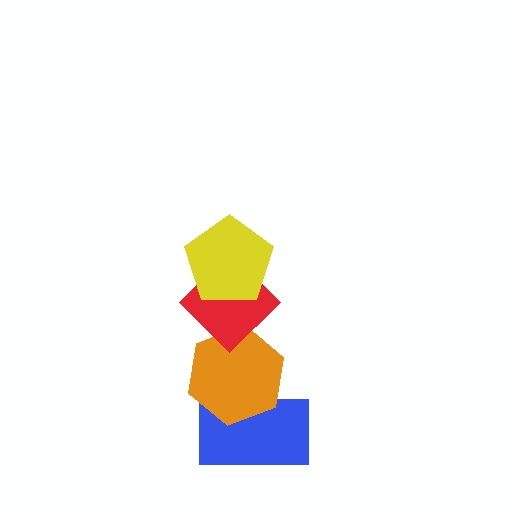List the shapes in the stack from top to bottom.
From top to bottom: the yellow pentagon, the red diamond, the orange hexagon, the blue rectangle.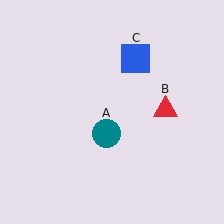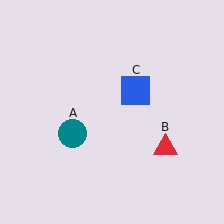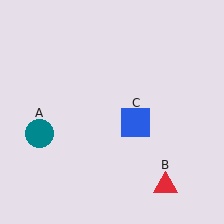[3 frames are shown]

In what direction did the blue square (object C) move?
The blue square (object C) moved down.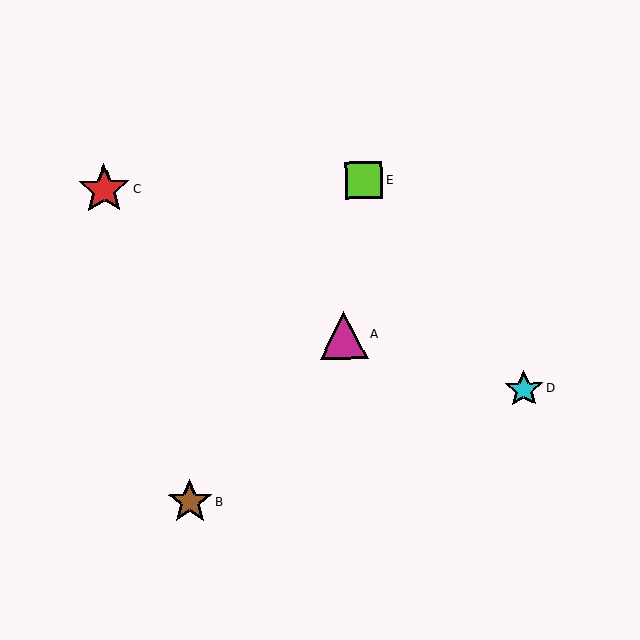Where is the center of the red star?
The center of the red star is at (104, 189).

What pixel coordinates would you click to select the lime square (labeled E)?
Click at (364, 181) to select the lime square E.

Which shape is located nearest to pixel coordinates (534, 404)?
The cyan star (labeled D) at (524, 389) is nearest to that location.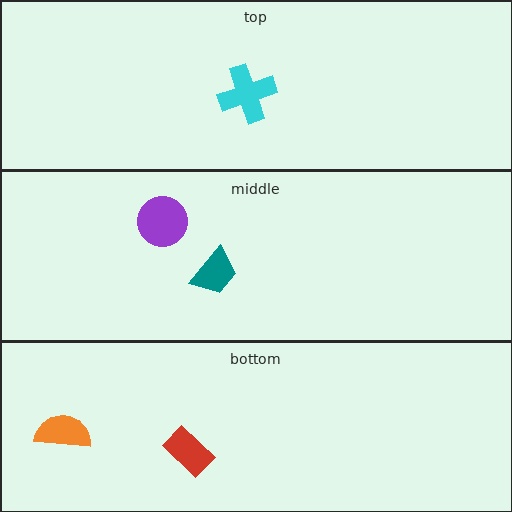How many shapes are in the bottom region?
2.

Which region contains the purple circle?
The middle region.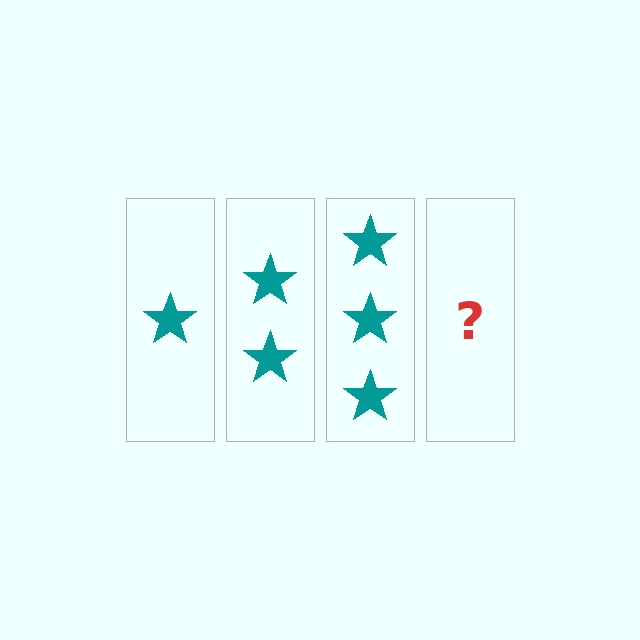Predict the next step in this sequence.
The next step is 4 stars.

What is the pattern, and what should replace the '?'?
The pattern is that each step adds one more star. The '?' should be 4 stars.